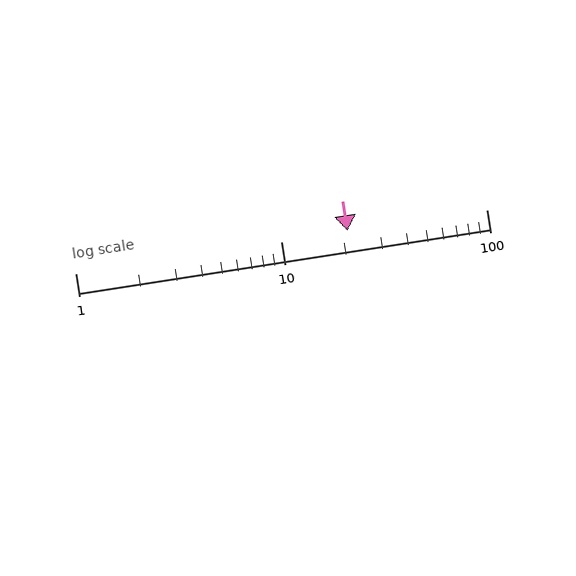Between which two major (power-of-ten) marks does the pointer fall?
The pointer is between 10 and 100.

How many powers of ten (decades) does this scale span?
The scale spans 2 decades, from 1 to 100.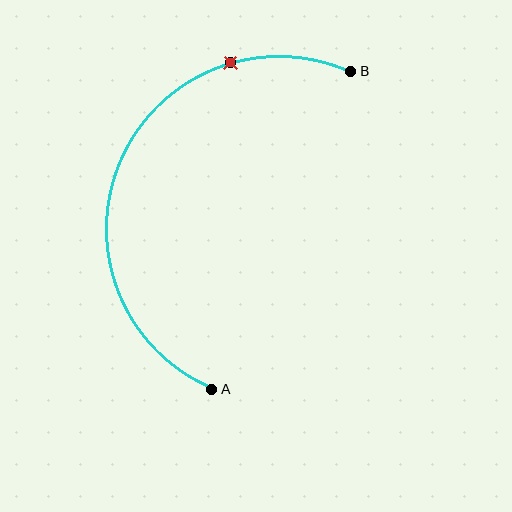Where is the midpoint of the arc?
The arc midpoint is the point on the curve farthest from the straight line joining A and B. It sits to the left of that line.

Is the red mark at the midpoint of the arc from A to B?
No. The red mark lies on the arc but is closer to endpoint B. The arc midpoint would be at the point on the curve equidistant along the arc from both A and B.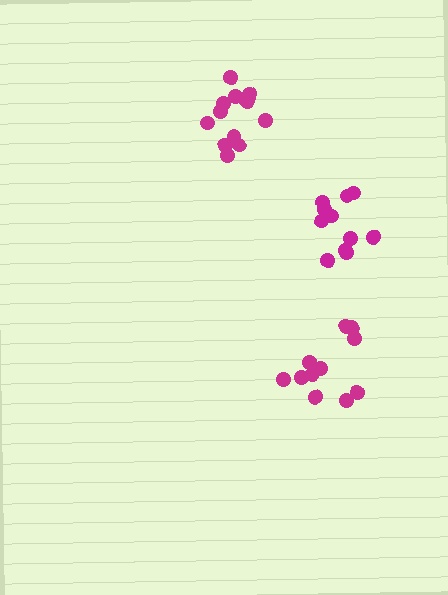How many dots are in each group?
Group 1: 14 dots, Group 2: 11 dots, Group 3: 11 dots (36 total).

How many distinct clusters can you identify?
There are 3 distinct clusters.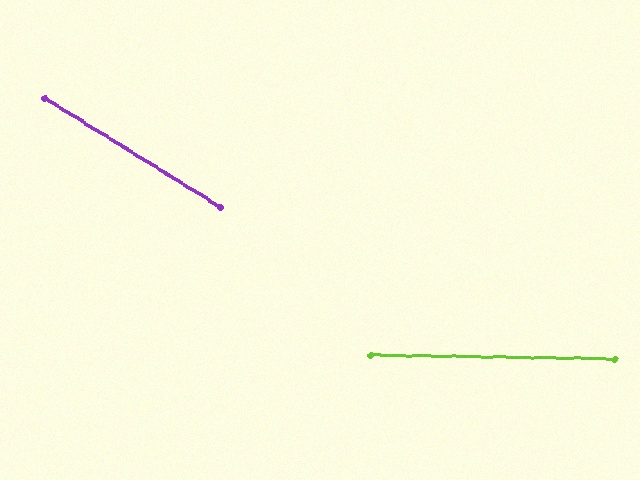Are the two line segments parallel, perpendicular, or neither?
Neither parallel nor perpendicular — they differ by about 31°.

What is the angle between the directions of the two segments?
Approximately 31 degrees.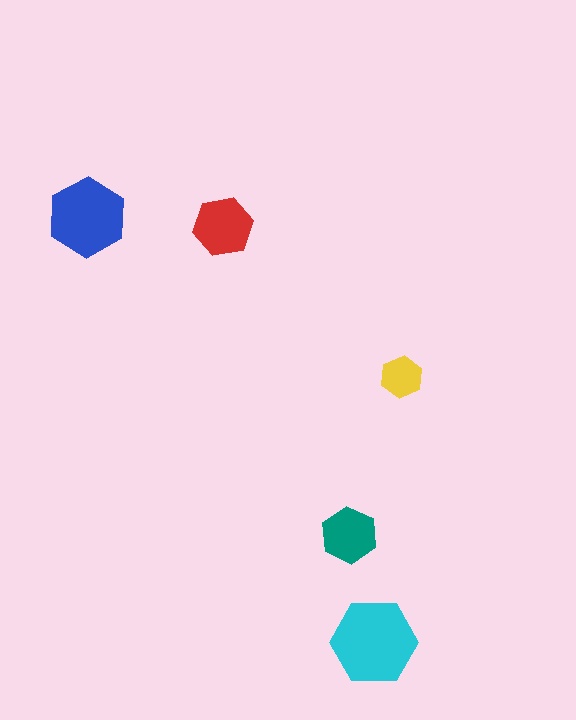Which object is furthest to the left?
The blue hexagon is leftmost.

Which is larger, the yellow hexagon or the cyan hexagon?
The cyan one.